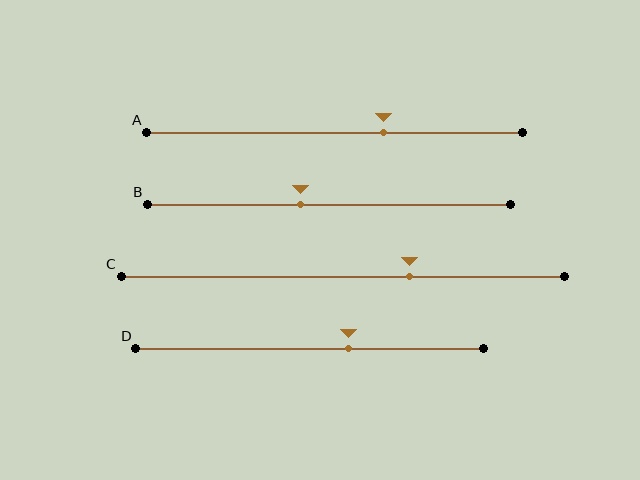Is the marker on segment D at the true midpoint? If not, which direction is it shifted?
No, the marker on segment D is shifted to the right by about 11% of the segment length.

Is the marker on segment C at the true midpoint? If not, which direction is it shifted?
No, the marker on segment C is shifted to the right by about 15% of the segment length.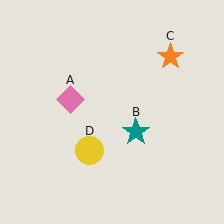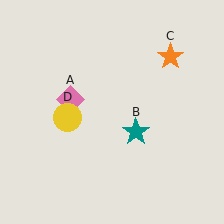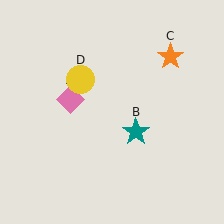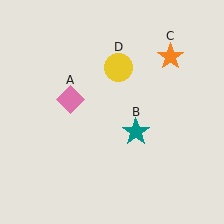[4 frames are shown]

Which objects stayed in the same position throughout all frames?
Pink diamond (object A) and teal star (object B) and orange star (object C) remained stationary.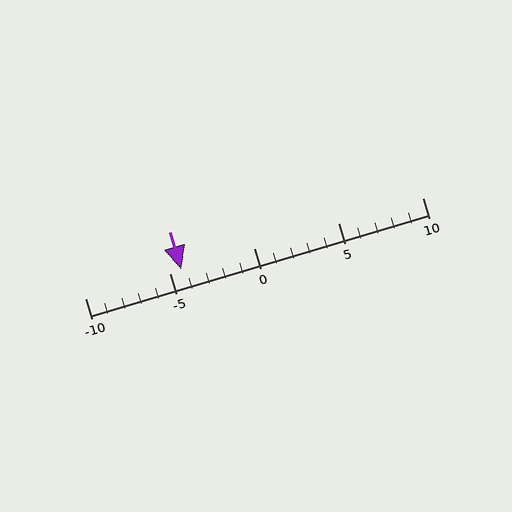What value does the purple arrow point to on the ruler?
The purple arrow points to approximately -4.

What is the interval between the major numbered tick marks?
The major tick marks are spaced 5 units apart.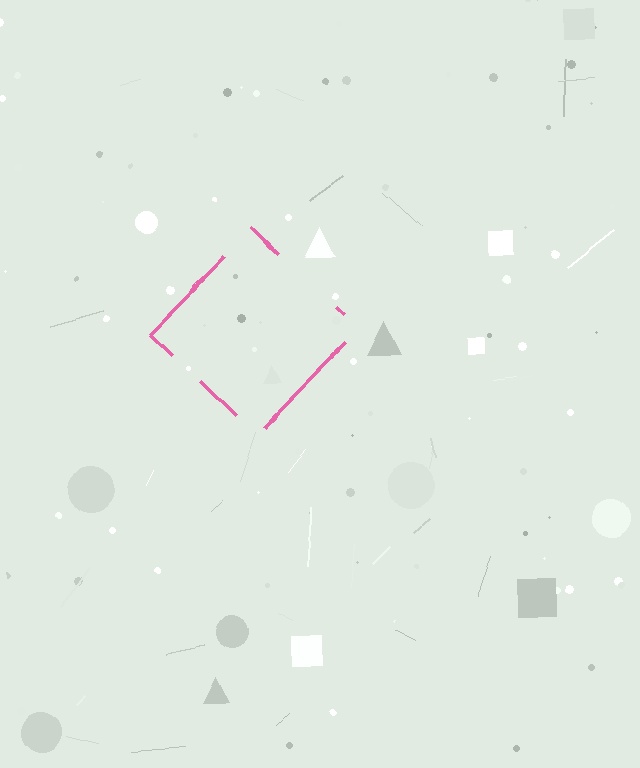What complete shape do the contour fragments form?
The contour fragments form a diamond.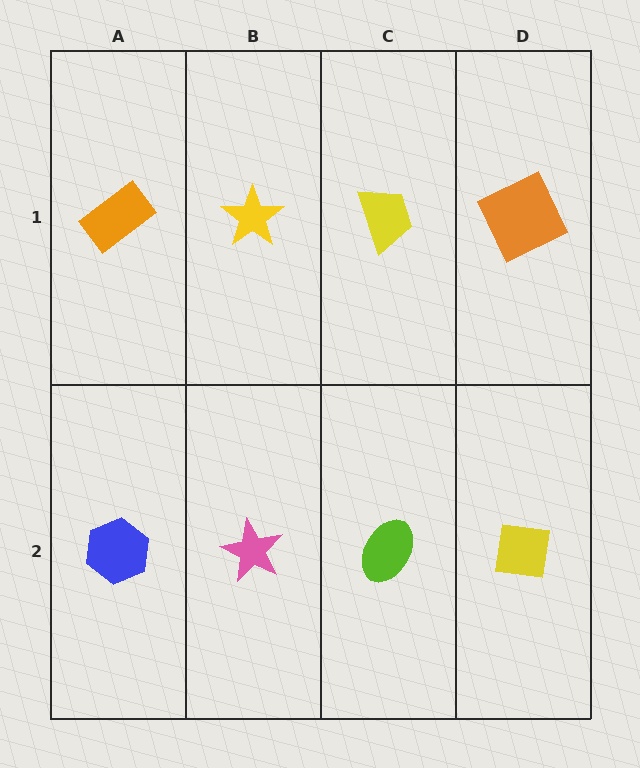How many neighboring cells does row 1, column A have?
2.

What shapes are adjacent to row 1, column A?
A blue hexagon (row 2, column A), a yellow star (row 1, column B).